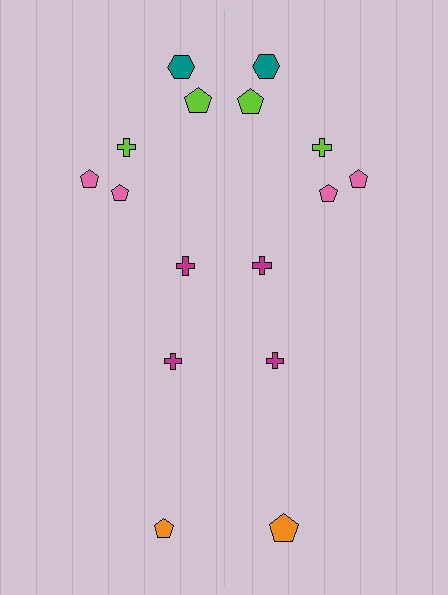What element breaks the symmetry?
The orange pentagon on the right side has a different size than its mirror counterpart.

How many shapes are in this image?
There are 16 shapes in this image.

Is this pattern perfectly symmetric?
No, the pattern is not perfectly symmetric. The orange pentagon on the right side has a different size than its mirror counterpart.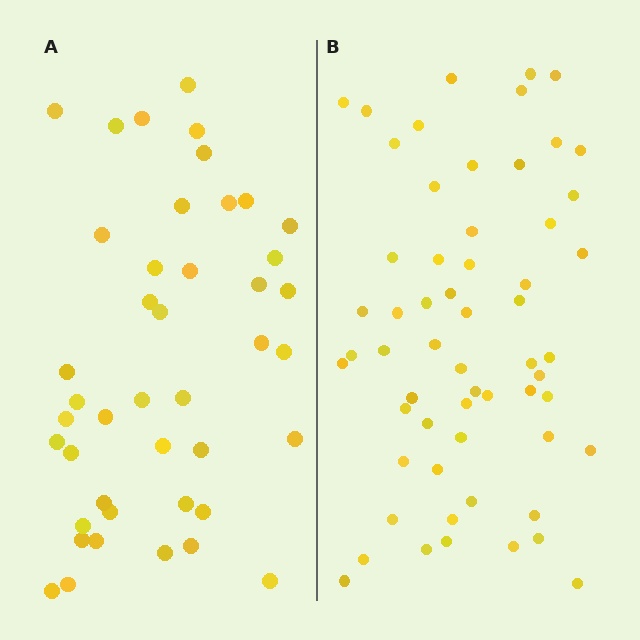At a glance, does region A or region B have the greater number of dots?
Region B (the right region) has more dots.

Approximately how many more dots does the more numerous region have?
Region B has approximately 15 more dots than region A.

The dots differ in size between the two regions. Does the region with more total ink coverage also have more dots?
No. Region A has more total ink coverage because its dots are larger, but region B actually contains more individual dots. Total area can be misleading — the number of items is what matters here.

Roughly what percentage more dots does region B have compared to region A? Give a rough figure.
About 35% more.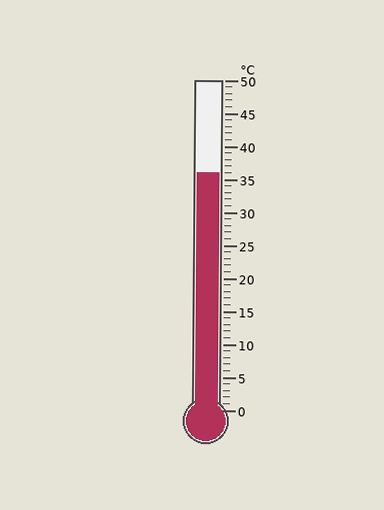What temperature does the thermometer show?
The thermometer shows approximately 36°C.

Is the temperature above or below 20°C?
The temperature is above 20°C.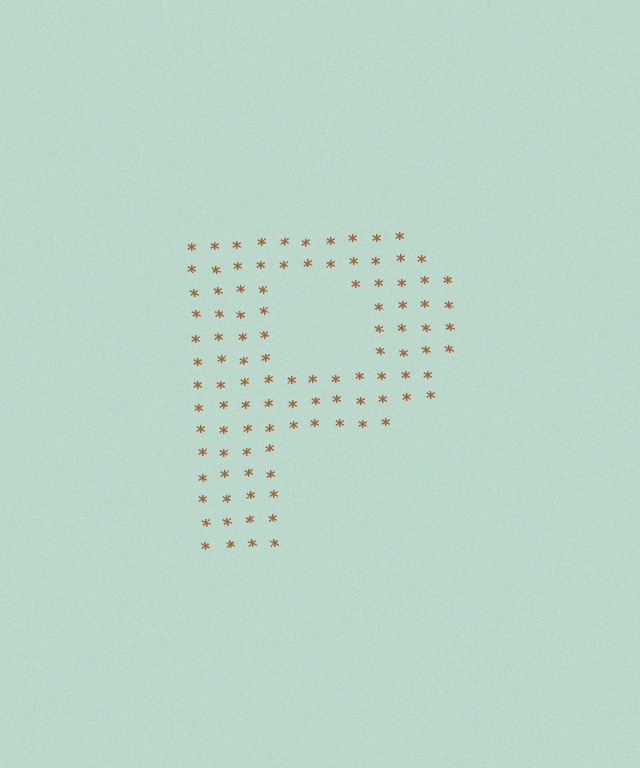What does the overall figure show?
The overall figure shows the letter P.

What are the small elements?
The small elements are asterisks.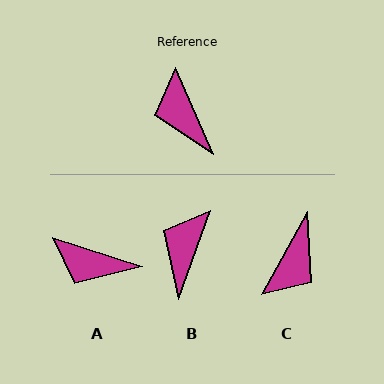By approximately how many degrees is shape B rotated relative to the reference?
Approximately 44 degrees clockwise.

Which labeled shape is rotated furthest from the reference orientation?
C, about 127 degrees away.